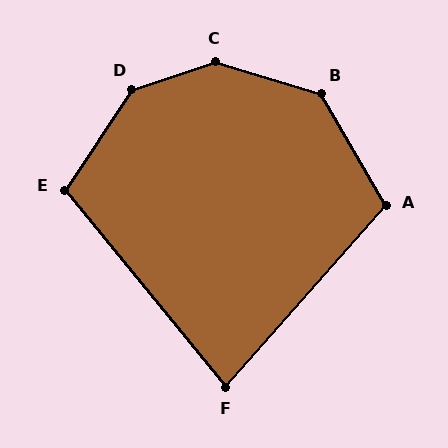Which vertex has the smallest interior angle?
F, at approximately 81 degrees.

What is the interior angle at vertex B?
Approximately 137 degrees (obtuse).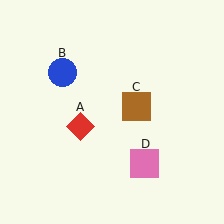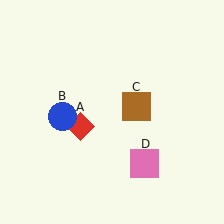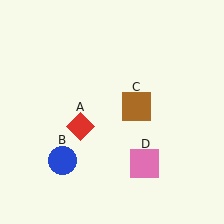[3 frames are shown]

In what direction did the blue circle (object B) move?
The blue circle (object B) moved down.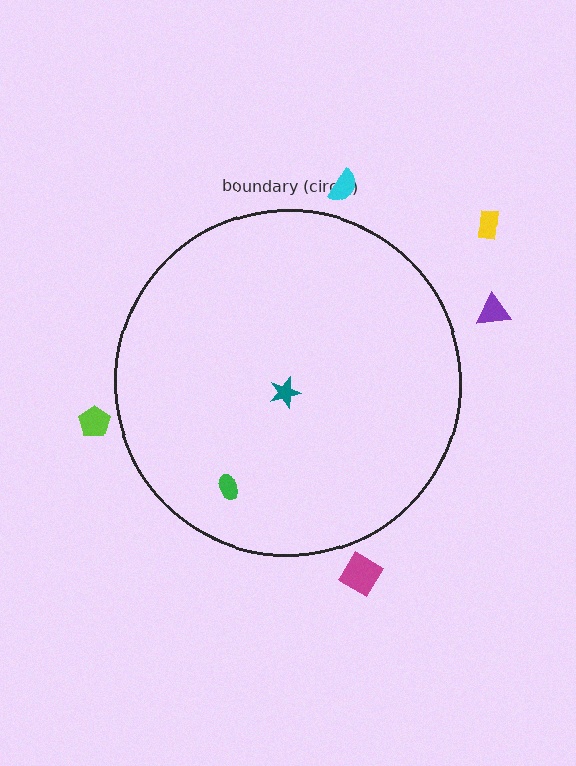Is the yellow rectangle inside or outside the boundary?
Outside.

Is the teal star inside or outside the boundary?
Inside.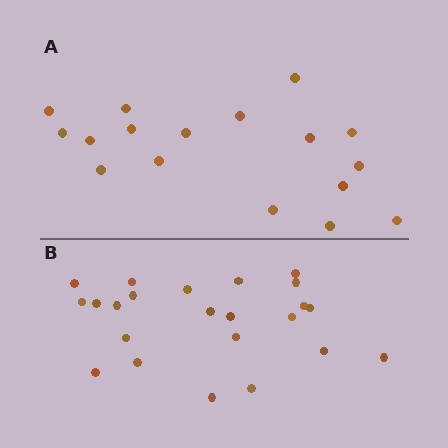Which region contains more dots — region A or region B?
Region B (the bottom region) has more dots.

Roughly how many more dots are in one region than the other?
Region B has about 6 more dots than region A.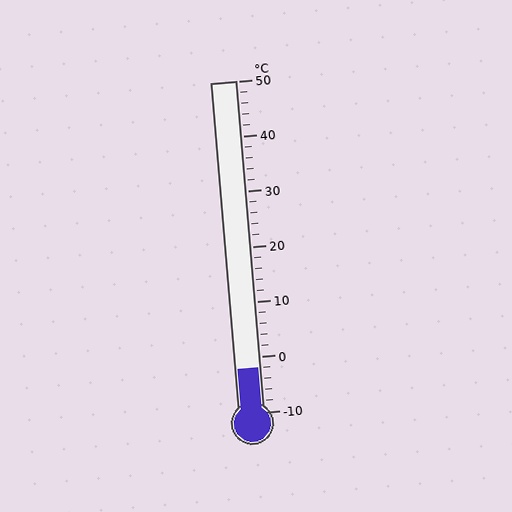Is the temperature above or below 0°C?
The temperature is below 0°C.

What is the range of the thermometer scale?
The thermometer scale ranges from -10°C to 50°C.